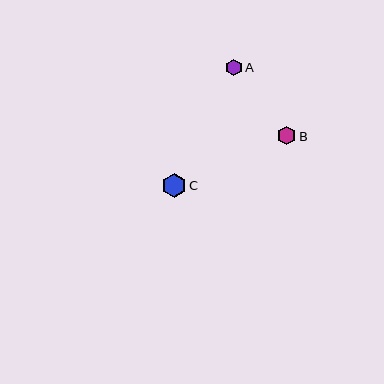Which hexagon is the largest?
Hexagon C is the largest with a size of approximately 24 pixels.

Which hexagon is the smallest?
Hexagon A is the smallest with a size of approximately 16 pixels.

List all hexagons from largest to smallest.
From largest to smallest: C, B, A.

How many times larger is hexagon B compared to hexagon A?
Hexagon B is approximately 1.1 times the size of hexagon A.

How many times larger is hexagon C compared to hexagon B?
Hexagon C is approximately 1.3 times the size of hexagon B.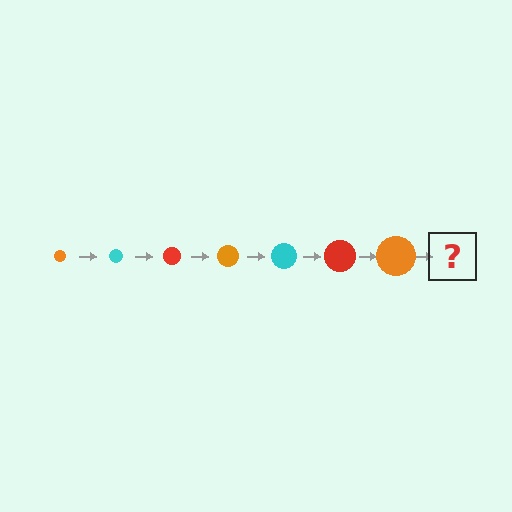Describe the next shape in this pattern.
It should be a cyan circle, larger than the previous one.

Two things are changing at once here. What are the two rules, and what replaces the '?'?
The two rules are that the circle grows larger each step and the color cycles through orange, cyan, and red. The '?' should be a cyan circle, larger than the previous one.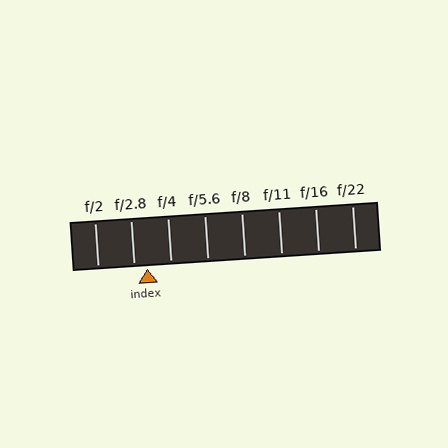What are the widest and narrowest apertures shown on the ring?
The widest aperture shown is f/2 and the narrowest is f/22.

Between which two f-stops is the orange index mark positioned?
The index mark is between f/2.8 and f/4.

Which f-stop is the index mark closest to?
The index mark is closest to f/2.8.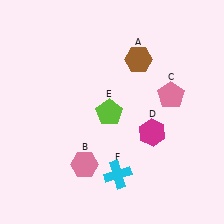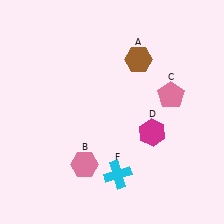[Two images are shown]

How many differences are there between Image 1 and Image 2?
There is 1 difference between the two images.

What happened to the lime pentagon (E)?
The lime pentagon (E) was removed in Image 2. It was in the bottom-left area of Image 1.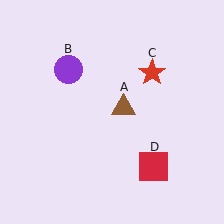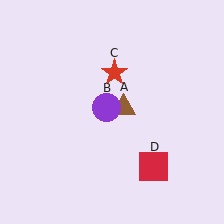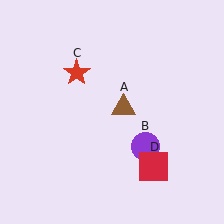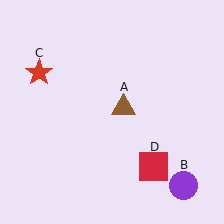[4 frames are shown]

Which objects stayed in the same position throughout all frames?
Brown triangle (object A) and red square (object D) remained stationary.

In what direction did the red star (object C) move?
The red star (object C) moved left.